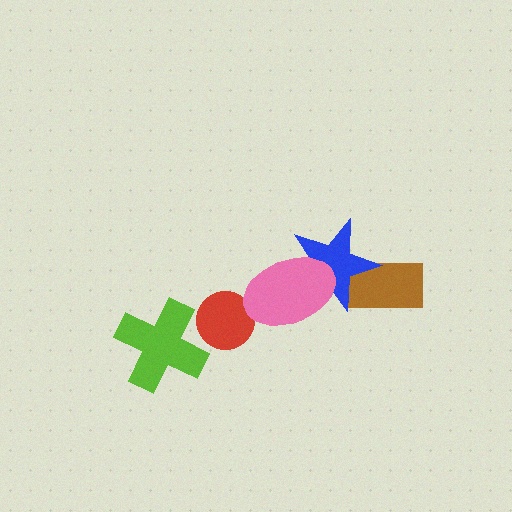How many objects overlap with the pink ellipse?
1 object overlaps with the pink ellipse.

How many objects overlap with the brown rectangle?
1 object overlaps with the brown rectangle.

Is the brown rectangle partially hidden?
Yes, it is partially covered by another shape.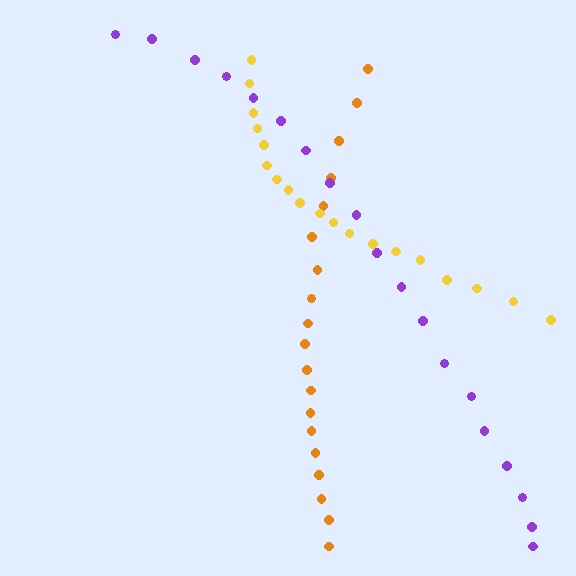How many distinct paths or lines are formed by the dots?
There are 3 distinct paths.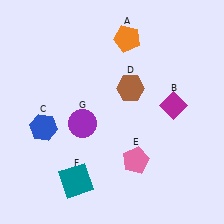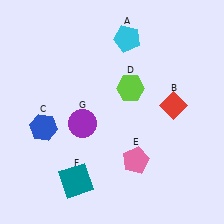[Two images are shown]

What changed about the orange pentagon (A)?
In Image 1, A is orange. In Image 2, it changed to cyan.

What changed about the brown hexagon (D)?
In Image 1, D is brown. In Image 2, it changed to lime.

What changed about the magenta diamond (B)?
In Image 1, B is magenta. In Image 2, it changed to red.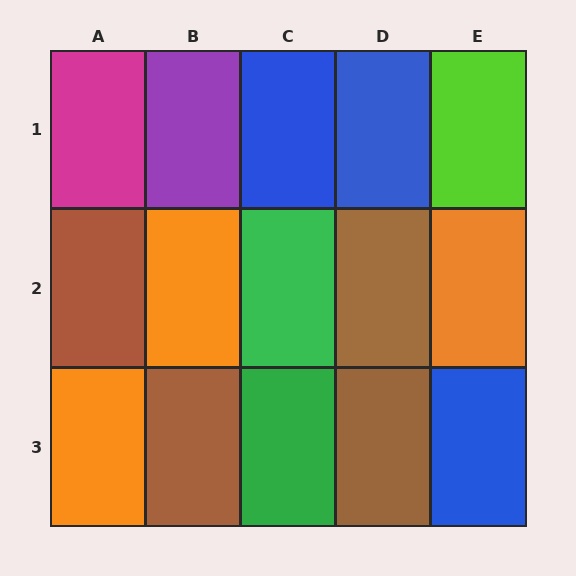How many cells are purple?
1 cell is purple.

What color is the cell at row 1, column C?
Blue.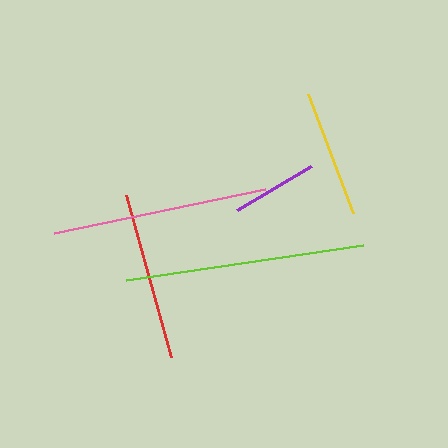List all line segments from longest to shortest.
From longest to shortest: lime, pink, red, yellow, purple.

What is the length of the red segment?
The red segment is approximately 169 pixels long.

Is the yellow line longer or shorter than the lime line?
The lime line is longer than the yellow line.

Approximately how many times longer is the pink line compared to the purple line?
The pink line is approximately 2.5 times the length of the purple line.